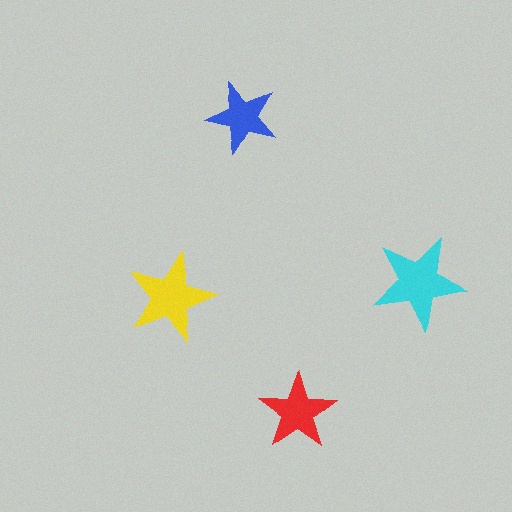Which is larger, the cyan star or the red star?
The cyan one.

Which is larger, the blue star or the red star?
The red one.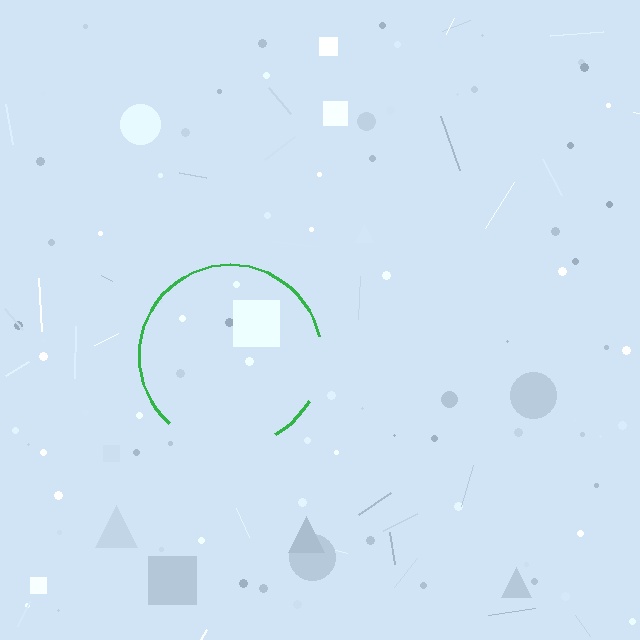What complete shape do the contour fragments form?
The contour fragments form a circle.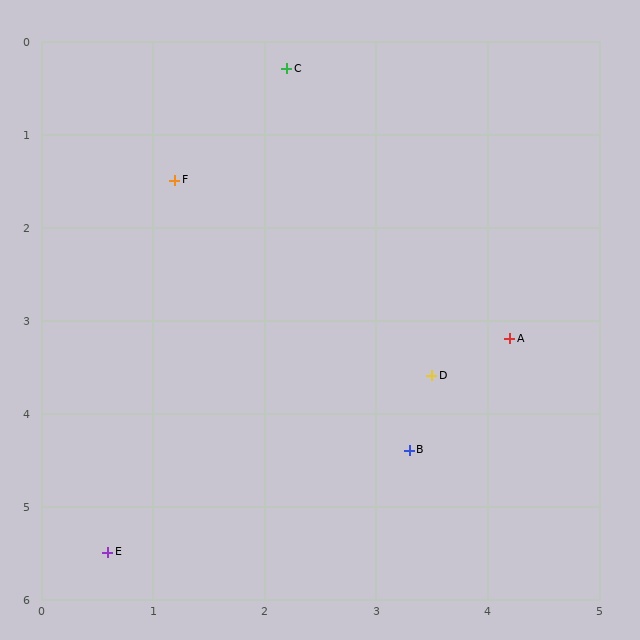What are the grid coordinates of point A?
Point A is at approximately (4.2, 3.2).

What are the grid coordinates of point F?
Point F is at approximately (1.2, 1.5).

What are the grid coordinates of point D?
Point D is at approximately (3.5, 3.6).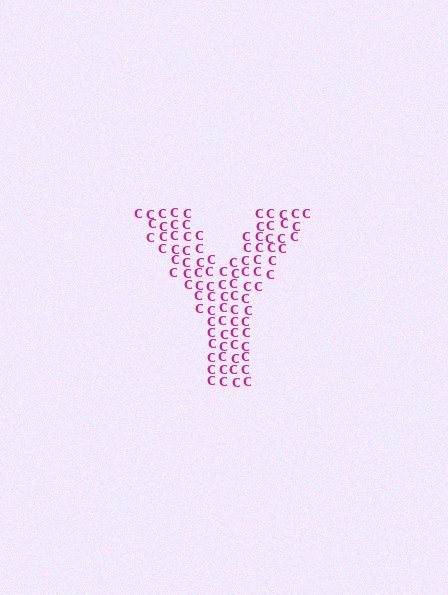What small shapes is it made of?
It is made of small letter C's.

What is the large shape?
The large shape is the letter Y.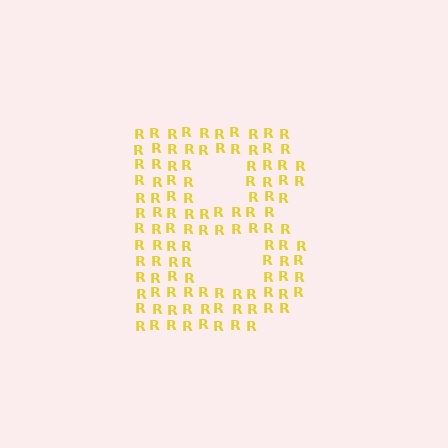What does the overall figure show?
The overall figure shows the letter B.